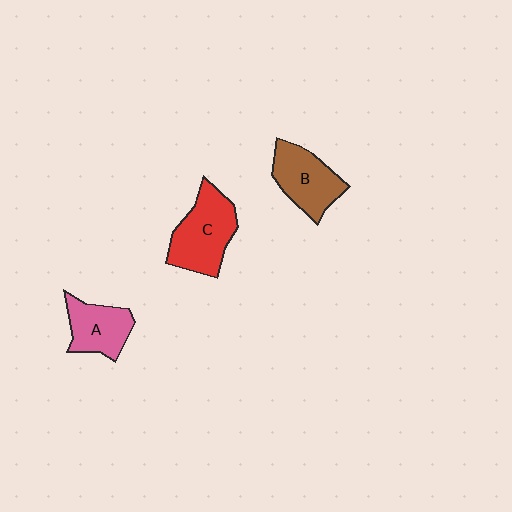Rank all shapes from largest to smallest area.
From largest to smallest: C (red), B (brown), A (pink).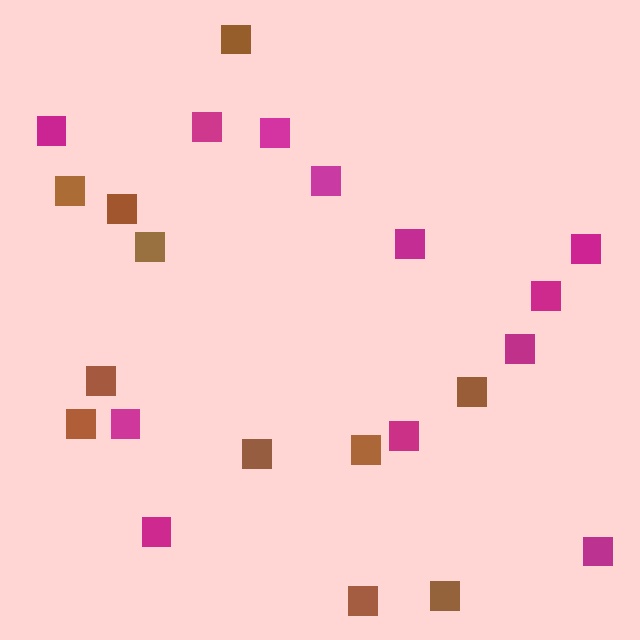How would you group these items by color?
There are 2 groups: one group of magenta squares (12) and one group of brown squares (11).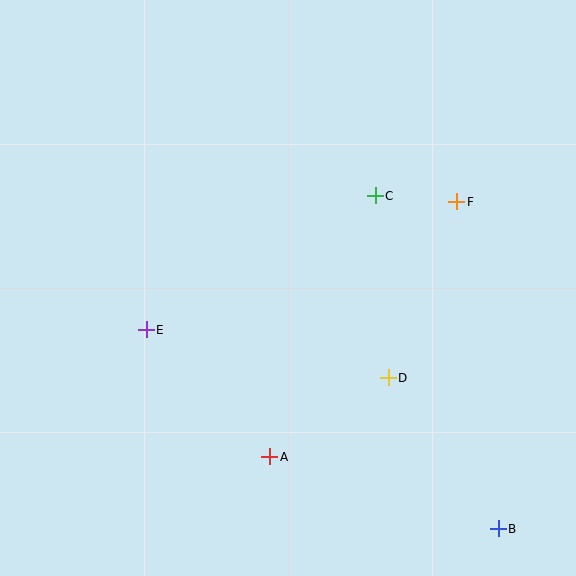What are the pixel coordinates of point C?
Point C is at (375, 196).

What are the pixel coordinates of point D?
Point D is at (388, 378).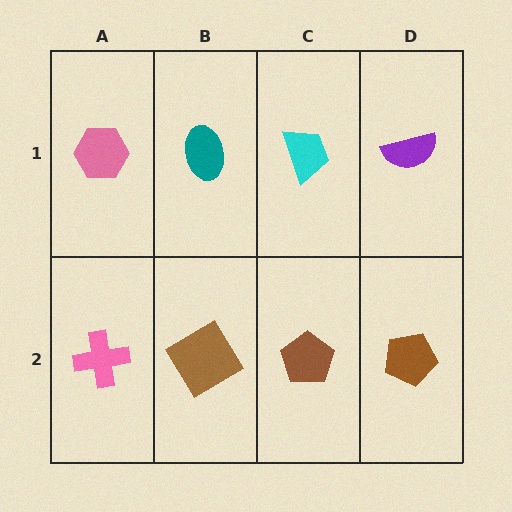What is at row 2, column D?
A brown pentagon.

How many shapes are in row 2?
4 shapes.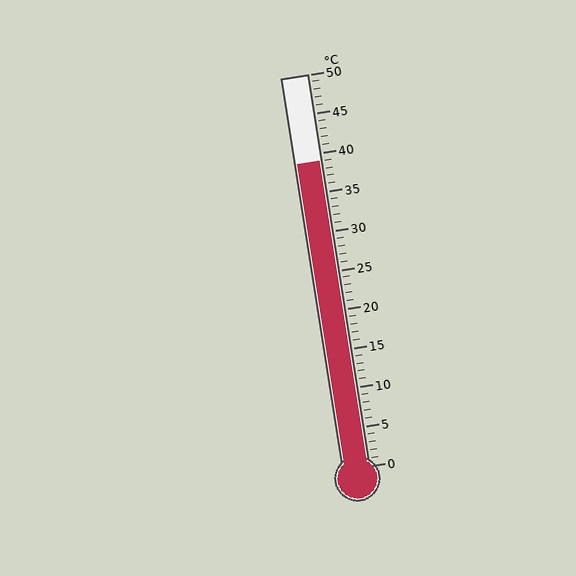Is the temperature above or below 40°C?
The temperature is below 40°C.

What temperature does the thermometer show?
The thermometer shows approximately 39°C.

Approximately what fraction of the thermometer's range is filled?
The thermometer is filled to approximately 80% of its range.